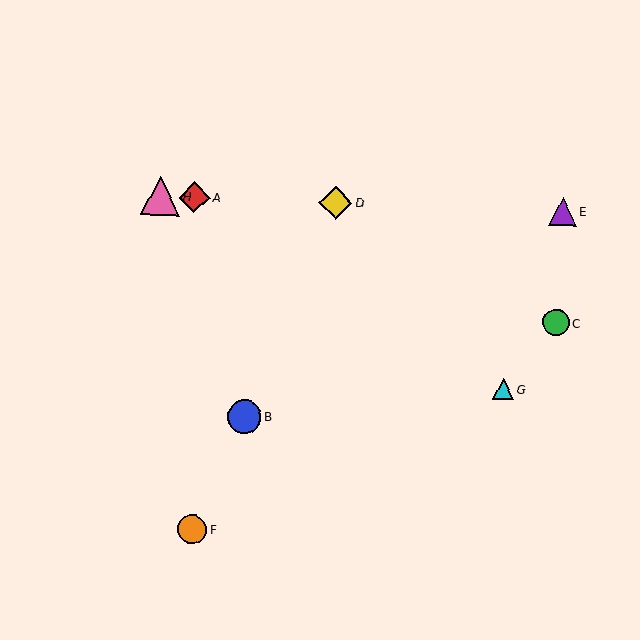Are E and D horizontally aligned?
Yes, both are at y≈211.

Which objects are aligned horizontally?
Objects A, D, E, H are aligned horizontally.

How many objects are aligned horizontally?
4 objects (A, D, E, H) are aligned horizontally.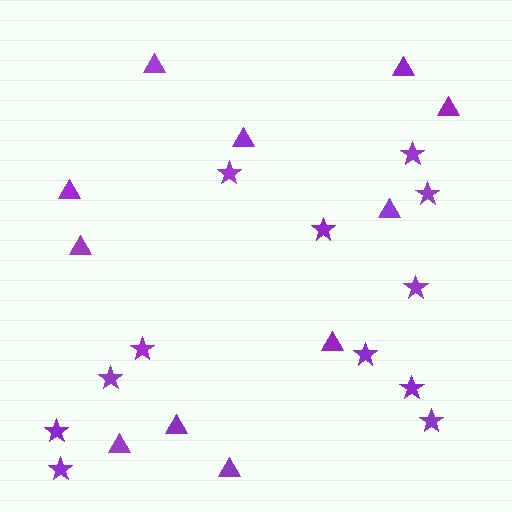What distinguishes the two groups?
There are 2 groups: one group of stars (12) and one group of triangles (11).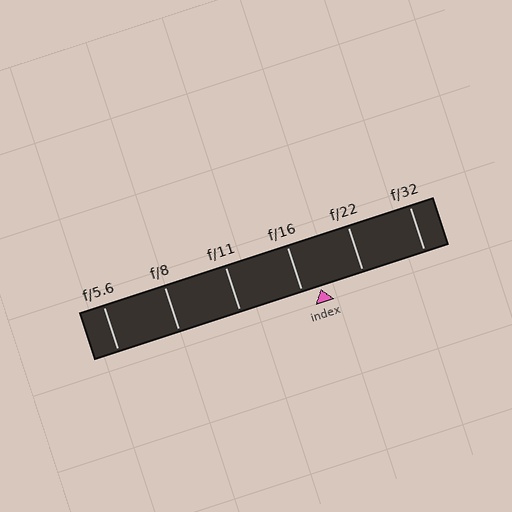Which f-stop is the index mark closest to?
The index mark is closest to f/16.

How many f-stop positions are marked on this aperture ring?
There are 6 f-stop positions marked.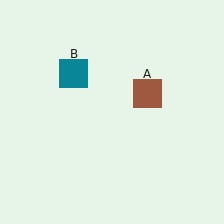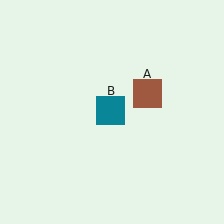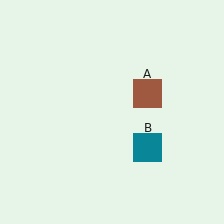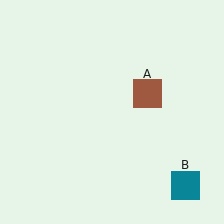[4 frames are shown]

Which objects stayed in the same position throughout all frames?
Brown square (object A) remained stationary.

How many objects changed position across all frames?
1 object changed position: teal square (object B).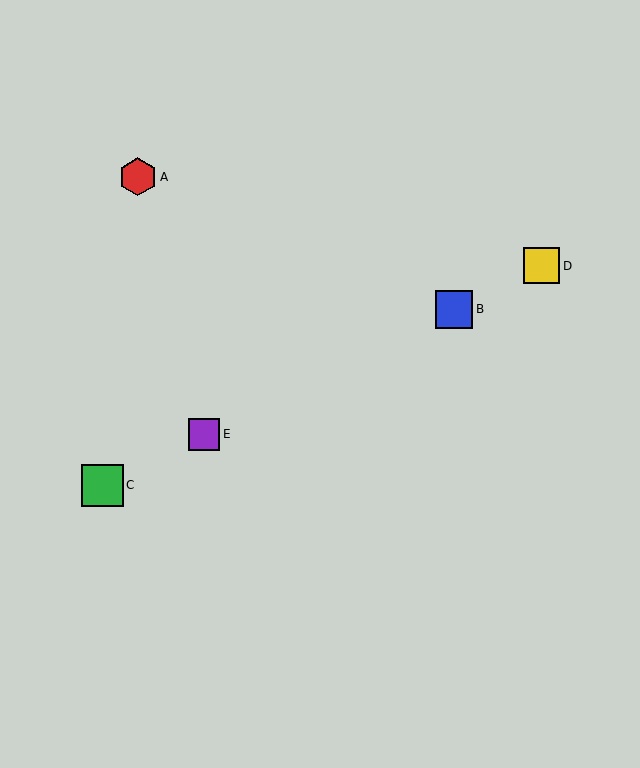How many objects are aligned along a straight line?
4 objects (B, C, D, E) are aligned along a straight line.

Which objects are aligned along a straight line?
Objects B, C, D, E are aligned along a straight line.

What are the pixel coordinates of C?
Object C is at (102, 485).